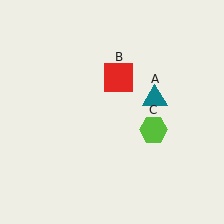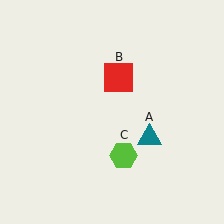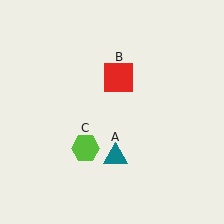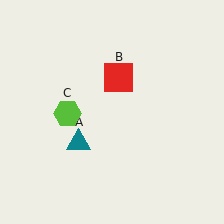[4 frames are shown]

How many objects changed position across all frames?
2 objects changed position: teal triangle (object A), lime hexagon (object C).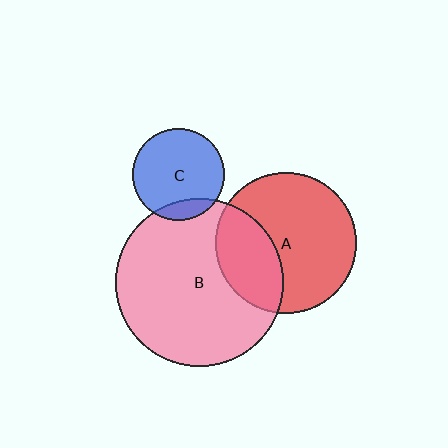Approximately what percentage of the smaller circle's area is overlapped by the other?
Approximately 15%.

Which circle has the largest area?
Circle B (pink).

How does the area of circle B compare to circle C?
Approximately 3.3 times.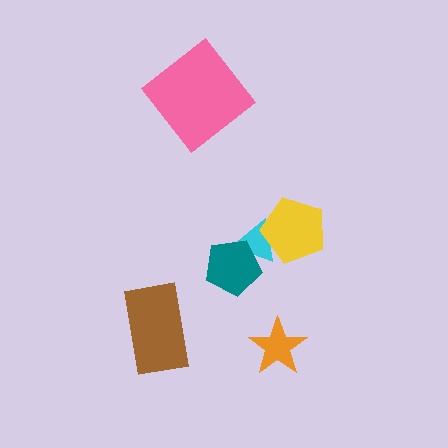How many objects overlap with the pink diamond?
0 objects overlap with the pink diamond.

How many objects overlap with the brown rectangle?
0 objects overlap with the brown rectangle.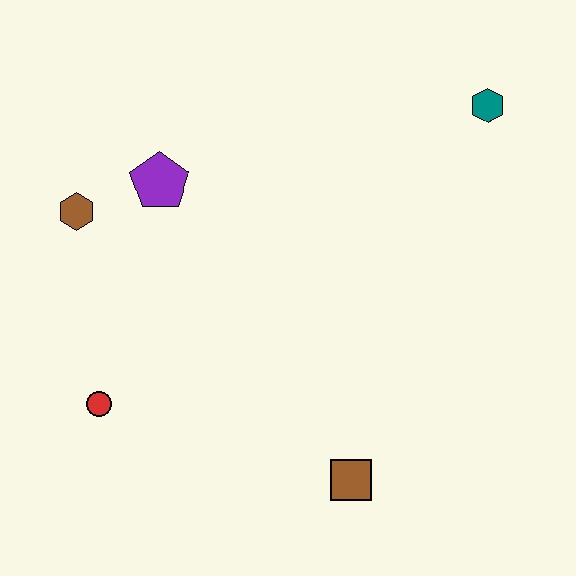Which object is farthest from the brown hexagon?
The teal hexagon is farthest from the brown hexagon.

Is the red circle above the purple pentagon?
No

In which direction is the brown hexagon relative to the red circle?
The brown hexagon is above the red circle.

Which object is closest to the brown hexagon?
The purple pentagon is closest to the brown hexagon.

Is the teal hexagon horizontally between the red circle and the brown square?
No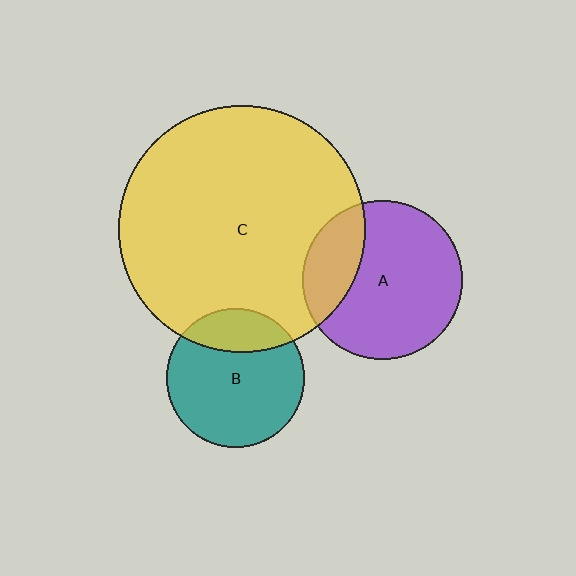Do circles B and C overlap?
Yes.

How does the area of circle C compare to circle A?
Approximately 2.4 times.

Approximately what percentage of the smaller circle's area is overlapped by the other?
Approximately 25%.